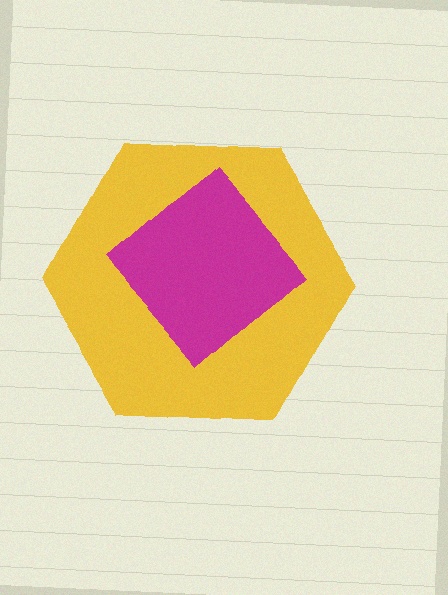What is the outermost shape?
The yellow hexagon.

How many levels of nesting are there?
2.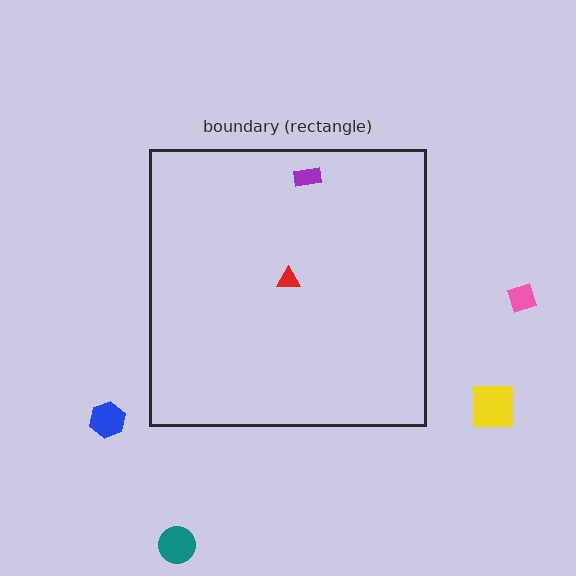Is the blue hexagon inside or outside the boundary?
Outside.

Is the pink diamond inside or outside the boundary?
Outside.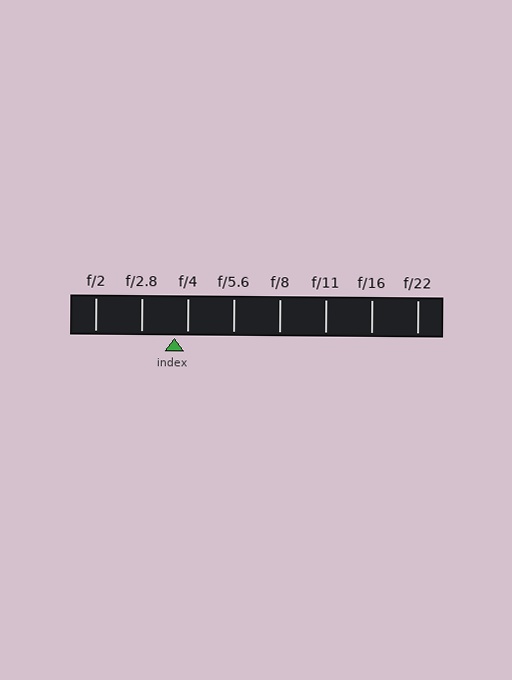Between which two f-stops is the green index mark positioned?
The index mark is between f/2.8 and f/4.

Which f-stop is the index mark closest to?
The index mark is closest to f/4.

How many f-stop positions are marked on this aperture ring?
There are 8 f-stop positions marked.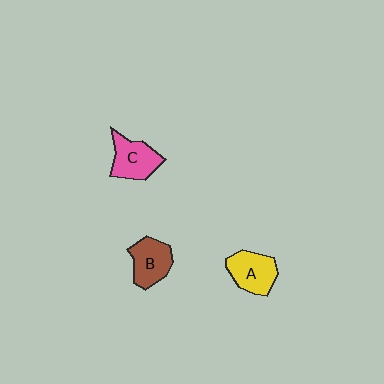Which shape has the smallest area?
Shape B (brown).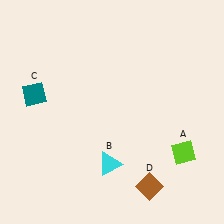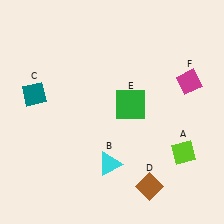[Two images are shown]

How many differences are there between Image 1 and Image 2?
There are 2 differences between the two images.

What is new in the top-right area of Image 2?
A green square (E) was added in the top-right area of Image 2.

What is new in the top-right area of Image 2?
A magenta diamond (F) was added in the top-right area of Image 2.